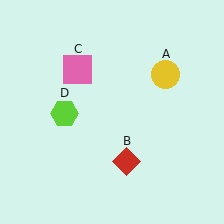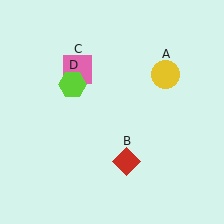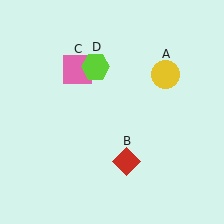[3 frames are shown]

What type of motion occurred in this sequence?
The lime hexagon (object D) rotated clockwise around the center of the scene.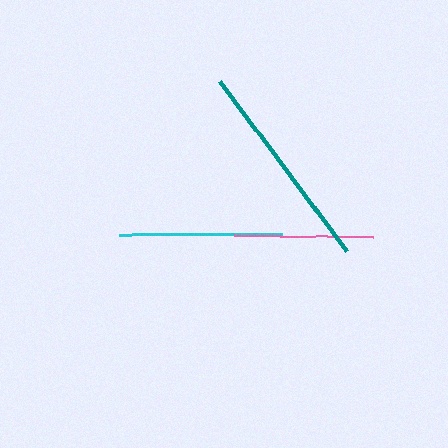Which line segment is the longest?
The teal line is the longest at approximately 212 pixels.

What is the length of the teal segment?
The teal segment is approximately 212 pixels long.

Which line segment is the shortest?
The pink line is the shortest at approximately 139 pixels.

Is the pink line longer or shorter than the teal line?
The teal line is longer than the pink line.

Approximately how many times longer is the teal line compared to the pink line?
The teal line is approximately 1.5 times the length of the pink line.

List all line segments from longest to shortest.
From longest to shortest: teal, cyan, pink.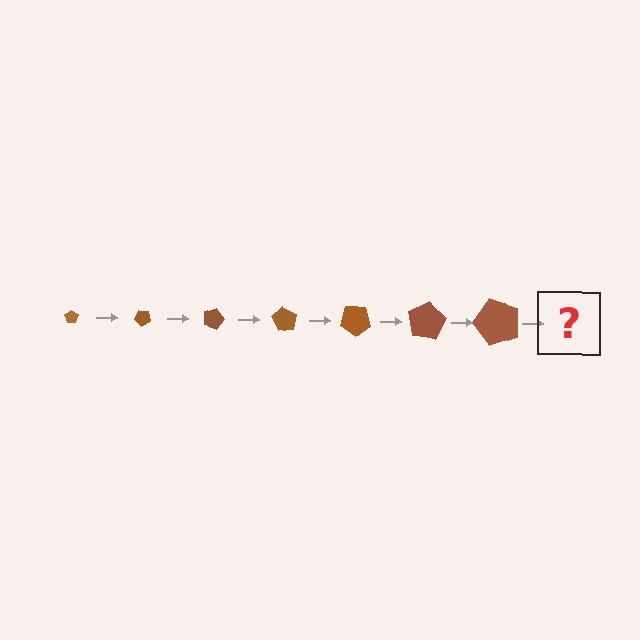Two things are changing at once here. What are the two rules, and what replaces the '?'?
The two rules are that the pentagon grows larger each step and it rotates 45 degrees each step. The '?' should be a pentagon, larger than the previous one and rotated 315 degrees from the start.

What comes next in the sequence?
The next element should be a pentagon, larger than the previous one and rotated 315 degrees from the start.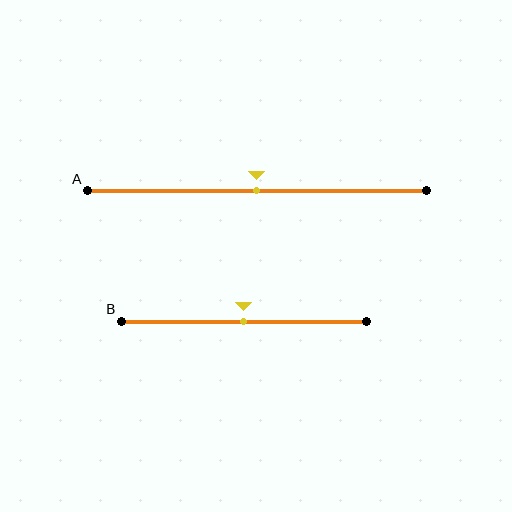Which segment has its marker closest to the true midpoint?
Segment A has its marker closest to the true midpoint.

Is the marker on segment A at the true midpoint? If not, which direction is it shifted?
Yes, the marker on segment A is at the true midpoint.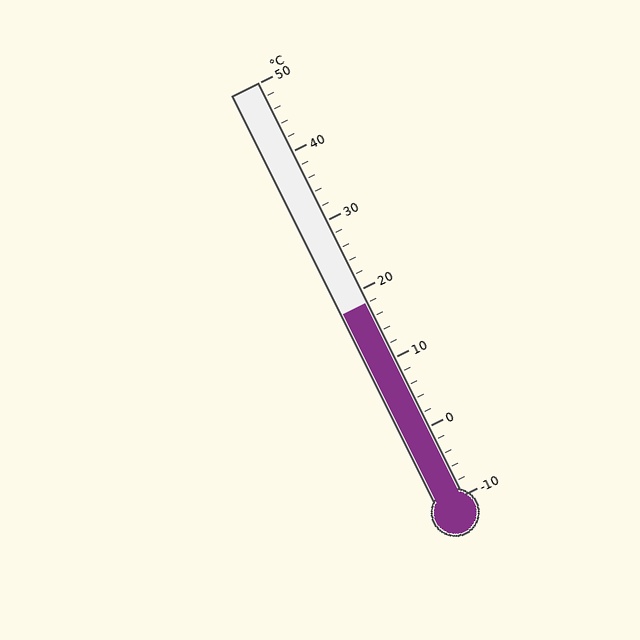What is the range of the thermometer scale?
The thermometer scale ranges from -10°C to 50°C.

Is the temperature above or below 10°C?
The temperature is above 10°C.